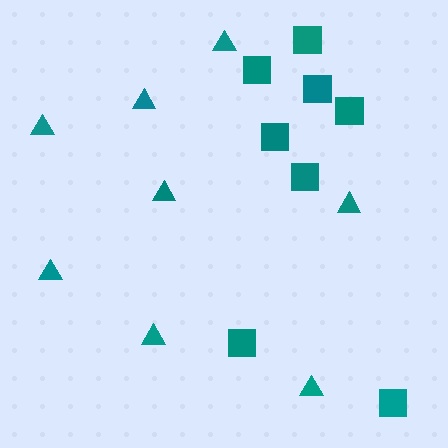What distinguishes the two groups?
There are 2 groups: one group of triangles (8) and one group of squares (8).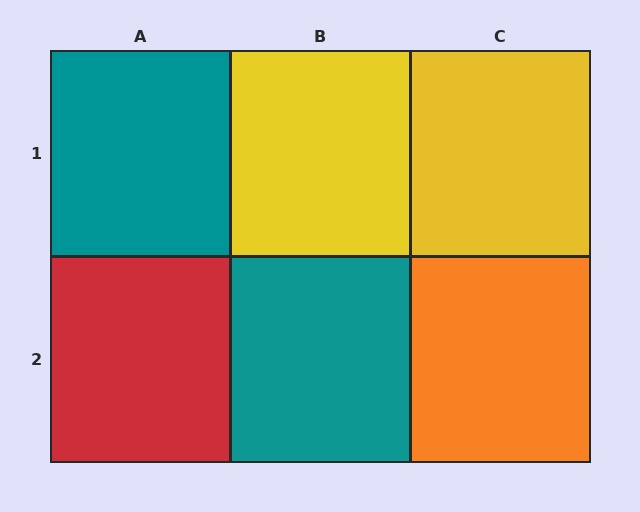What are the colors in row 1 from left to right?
Teal, yellow, yellow.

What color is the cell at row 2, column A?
Red.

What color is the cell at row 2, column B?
Teal.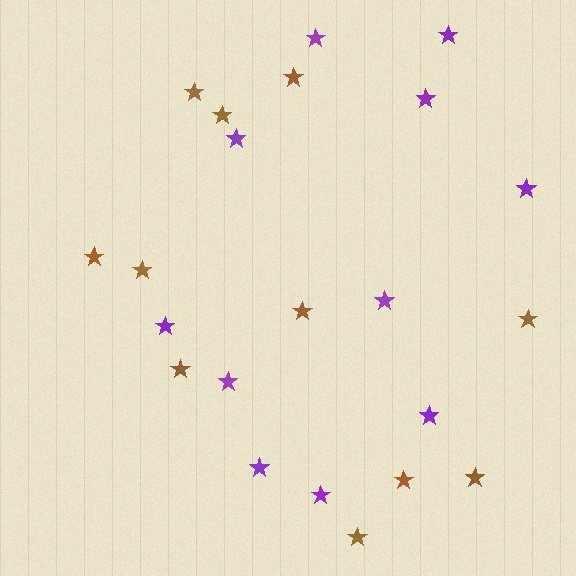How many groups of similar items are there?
There are 2 groups: one group of brown stars (11) and one group of purple stars (11).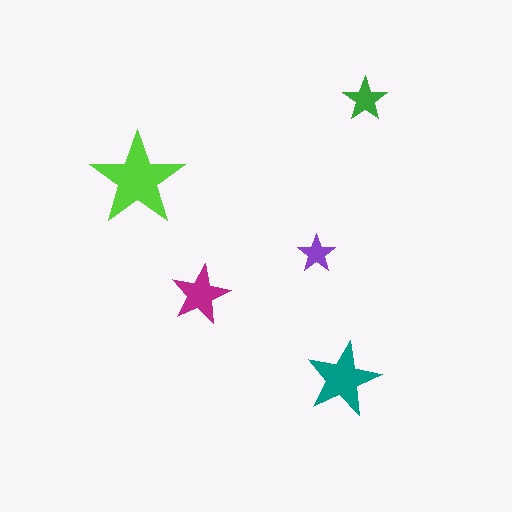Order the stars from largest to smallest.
the lime one, the teal one, the magenta one, the green one, the purple one.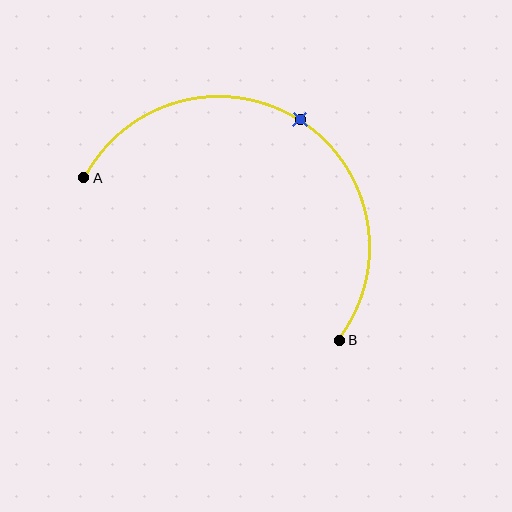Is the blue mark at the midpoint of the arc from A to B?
Yes. The blue mark lies on the arc at equal arc-length from both A and B — it is the arc midpoint.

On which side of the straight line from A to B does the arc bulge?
The arc bulges above the straight line connecting A and B.